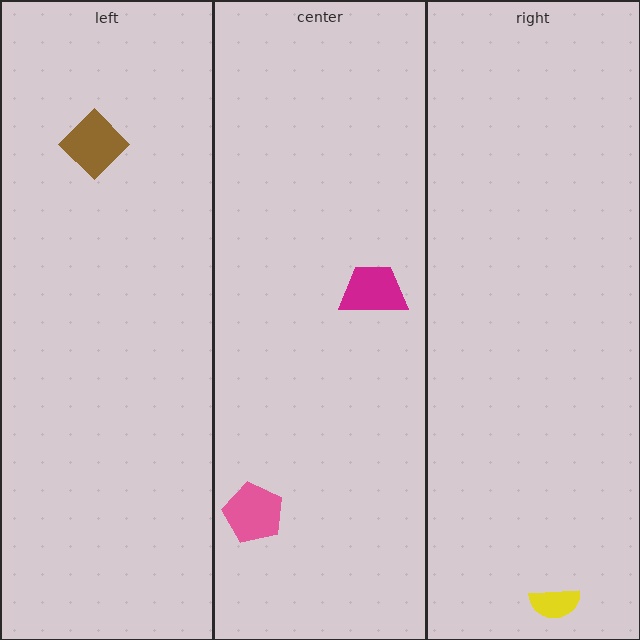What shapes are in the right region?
The yellow semicircle.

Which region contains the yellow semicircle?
The right region.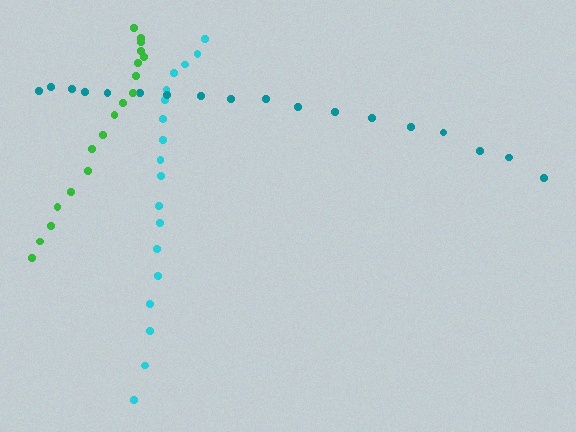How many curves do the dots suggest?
There are 3 distinct paths.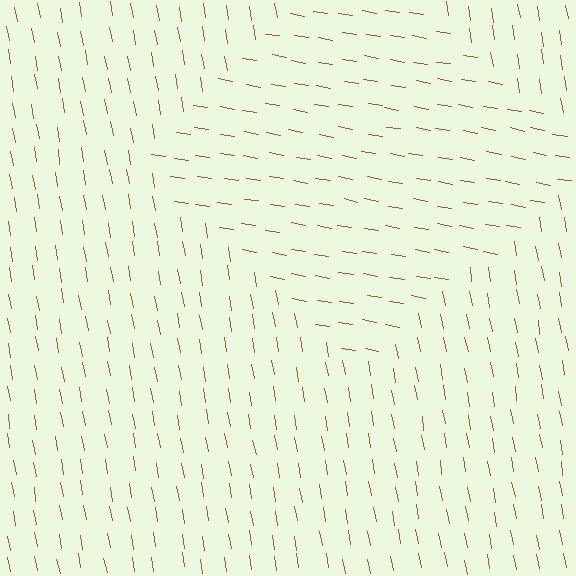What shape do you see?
I see a diamond.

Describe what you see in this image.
The image is filled with small brown line segments. A diamond region in the image has lines oriented differently from the surrounding lines, creating a visible texture boundary.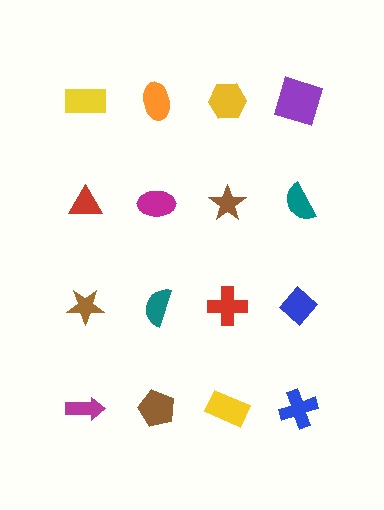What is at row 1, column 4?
A purple square.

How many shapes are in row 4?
4 shapes.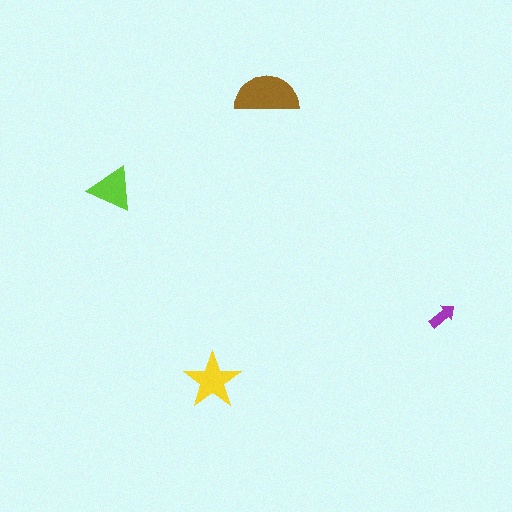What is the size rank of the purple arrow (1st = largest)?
4th.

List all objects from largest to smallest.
The brown semicircle, the yellow star, the lime triangle, the purple arrow.